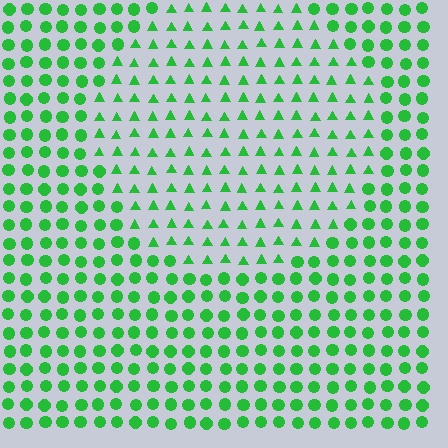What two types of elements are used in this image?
The image uses triangles inside the circle region and circles outside it.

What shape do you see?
I see a circle.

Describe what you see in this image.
The image is filled with small green elements arranged in a uniform grid. A circle-shaped region contains triangles, while the surrounding area contains circles. The boundary is defined purely by the change in element shape.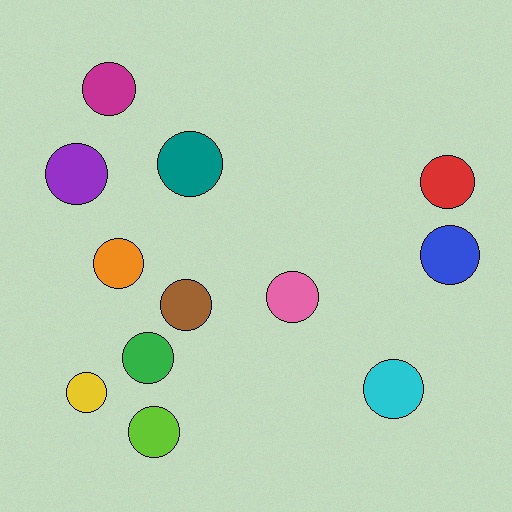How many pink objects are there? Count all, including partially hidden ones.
There is 1 pink object.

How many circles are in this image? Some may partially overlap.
There are 12 circles.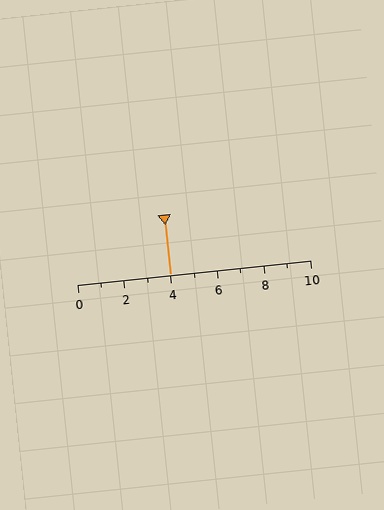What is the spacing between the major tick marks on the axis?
The major ticks are spaced 2 apart.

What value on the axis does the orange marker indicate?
The marker indicates approximately 4.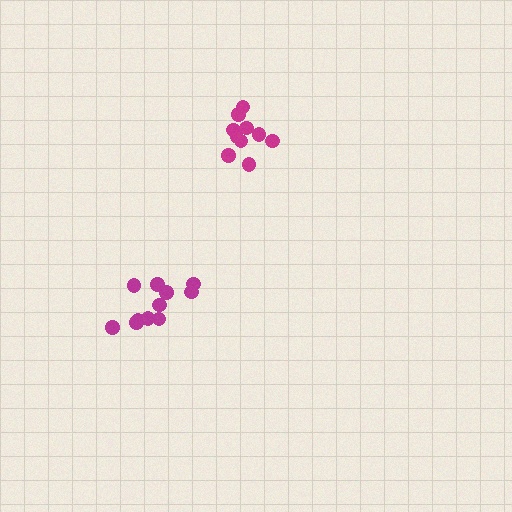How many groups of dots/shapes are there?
There are 2 groups.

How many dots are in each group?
Group 1: 11 dots, Group 2: 10 dots (21 total).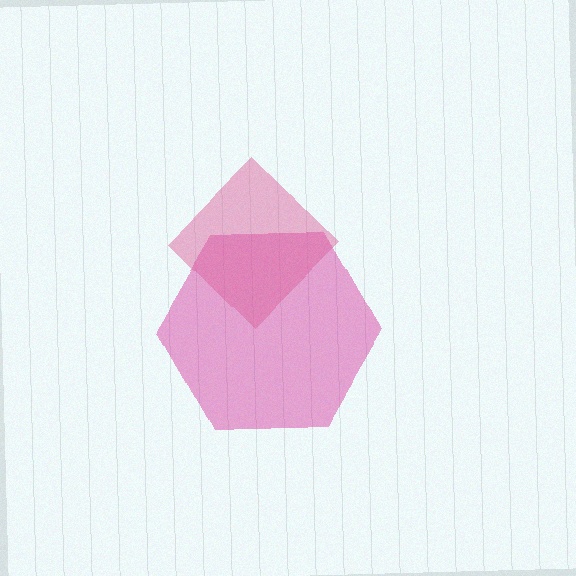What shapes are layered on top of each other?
The layered shapes are: a magenta hexagon, a pink diamond.